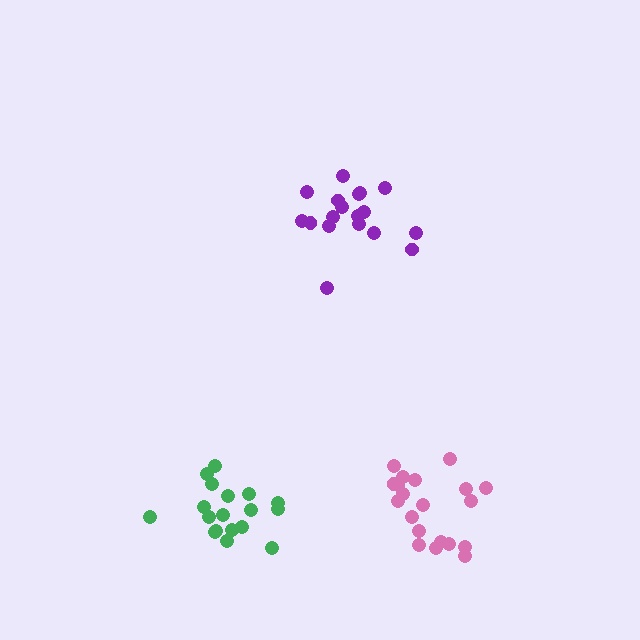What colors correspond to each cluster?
The clusters are colored: purple, green, pink.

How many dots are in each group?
Group 1: 18 dots, Group 2: 18 dots, Group 3: 21 dots (57 total).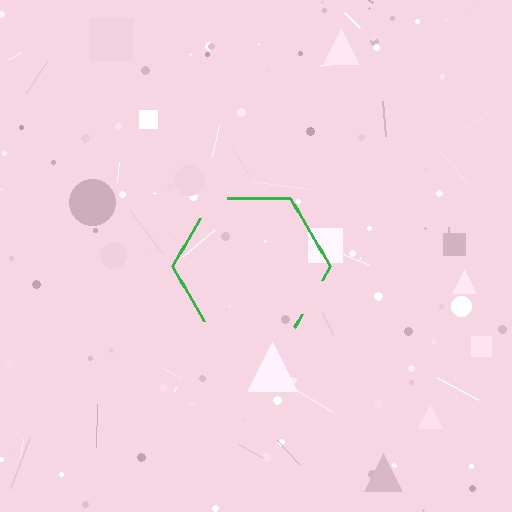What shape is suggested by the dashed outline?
The dashed outline suggests a hexagon.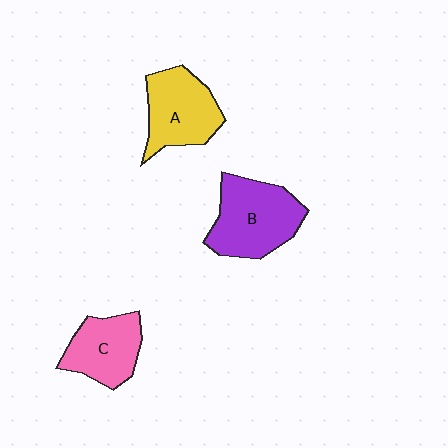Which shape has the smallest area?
Shape C (pink).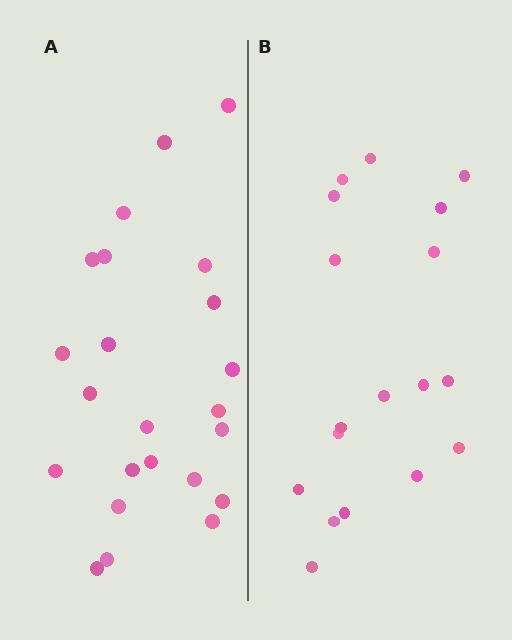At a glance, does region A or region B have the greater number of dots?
Region A (the left region) has more dots.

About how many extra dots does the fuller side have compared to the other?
Region A has about 5 more dots than region B.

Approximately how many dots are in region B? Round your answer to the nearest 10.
About 20 dots. (The exact count is 18, which rounds to 20.)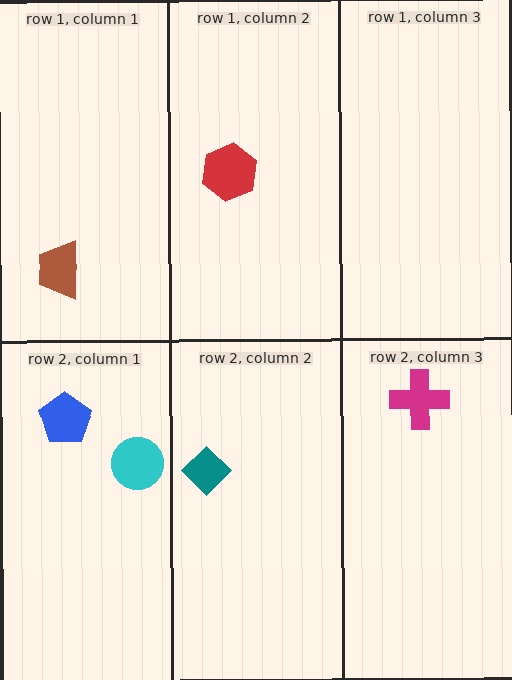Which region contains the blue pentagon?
The row 2, column 1 region.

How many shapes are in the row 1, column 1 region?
1.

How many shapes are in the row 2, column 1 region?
2.